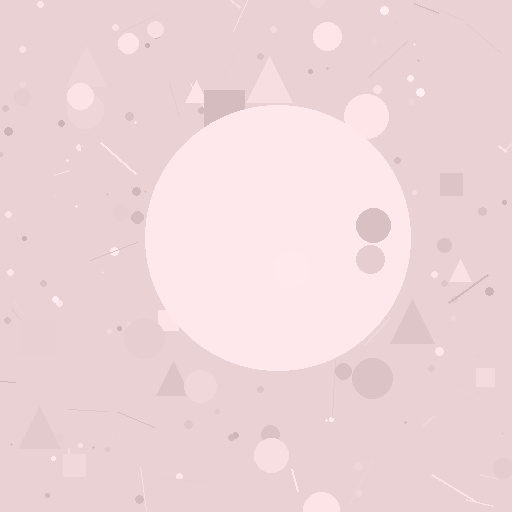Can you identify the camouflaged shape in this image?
The camouflaged shape is a circle.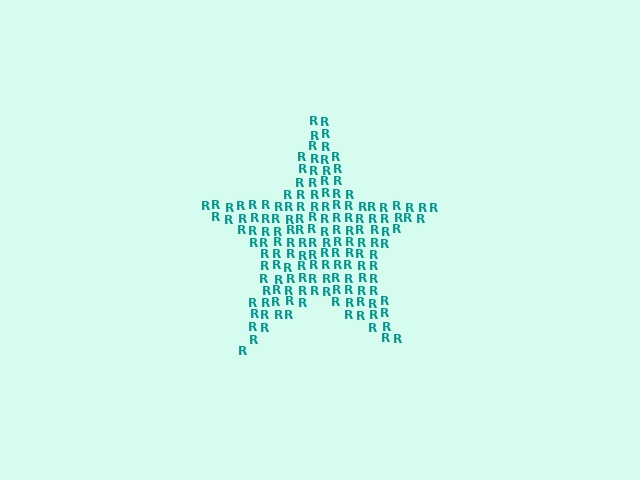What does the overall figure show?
The overall figure shows a star.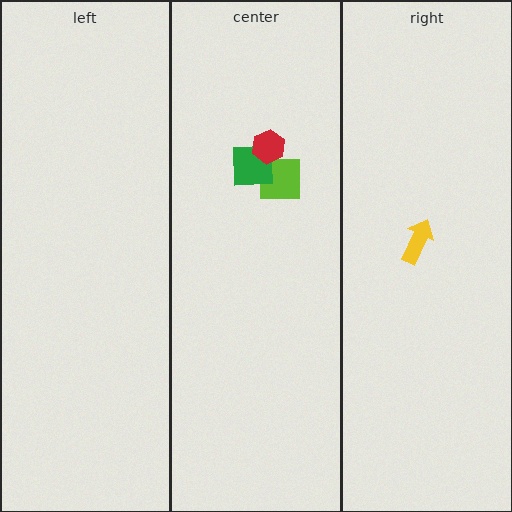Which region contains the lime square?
The center region.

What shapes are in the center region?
The lime square, the green square, the red hexagon.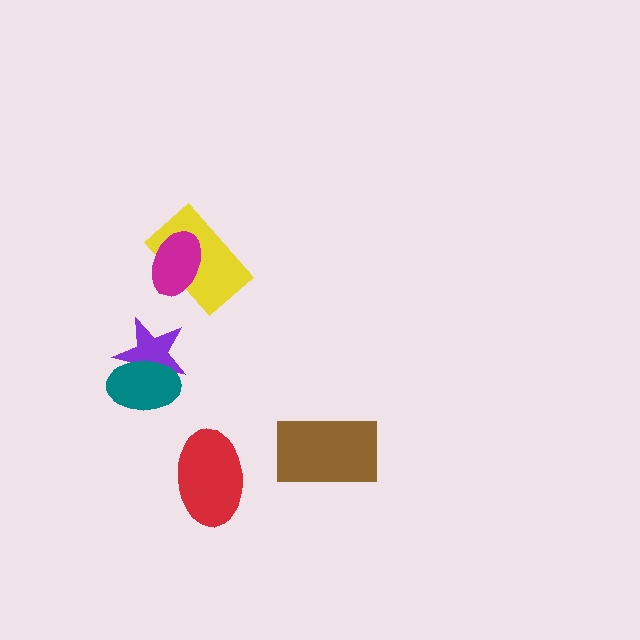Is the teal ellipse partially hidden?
No, no other shape covers it.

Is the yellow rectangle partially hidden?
Yes, it is partially covered by another shape.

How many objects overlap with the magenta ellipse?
1 object overlaps with the magenta ellipse.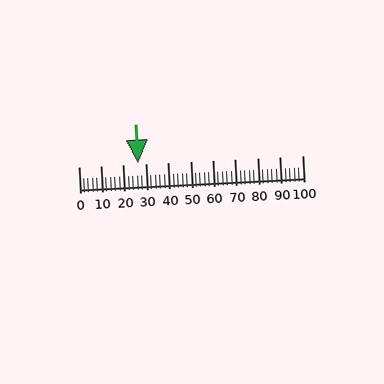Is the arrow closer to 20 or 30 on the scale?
The arrow is closer to 30.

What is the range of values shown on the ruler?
The ruler shows values from 0 to 100.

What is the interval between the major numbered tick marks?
The major tick marks are spaced 10 units apart.